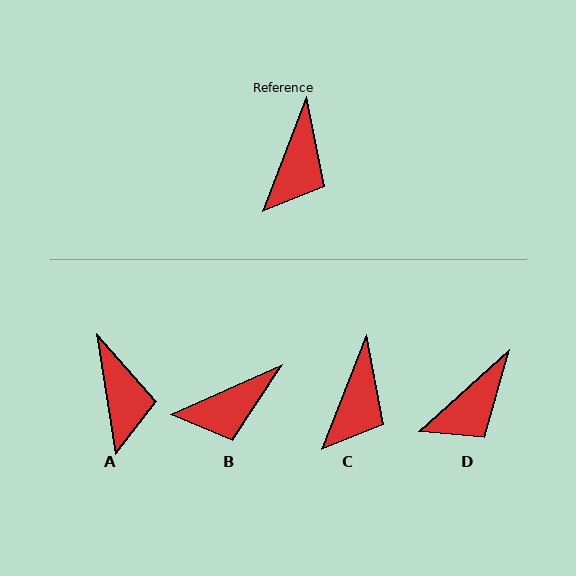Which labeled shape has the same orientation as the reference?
C.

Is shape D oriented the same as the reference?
No, it is off by about 27 degrees.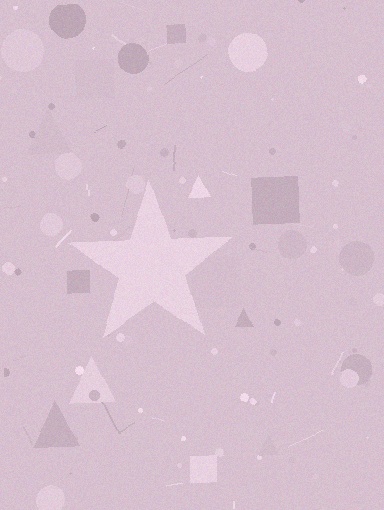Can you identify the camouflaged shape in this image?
The camouflaged shape is a star.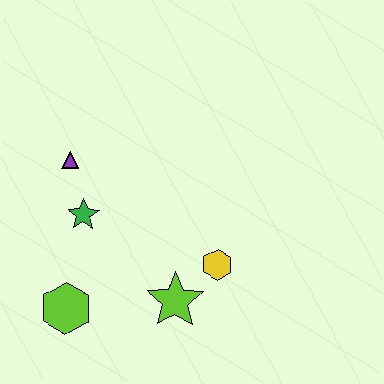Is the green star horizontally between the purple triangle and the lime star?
Yes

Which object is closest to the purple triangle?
The green star is closest to the purple triangle.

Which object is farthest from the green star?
The yellow hexagon is farthest from the green star.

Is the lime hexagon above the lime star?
No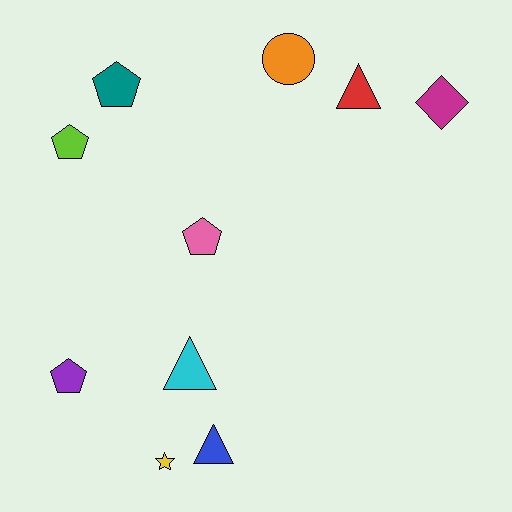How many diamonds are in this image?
There is 1 diamond.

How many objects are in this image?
There are 10 objects.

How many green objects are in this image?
There are no green objects.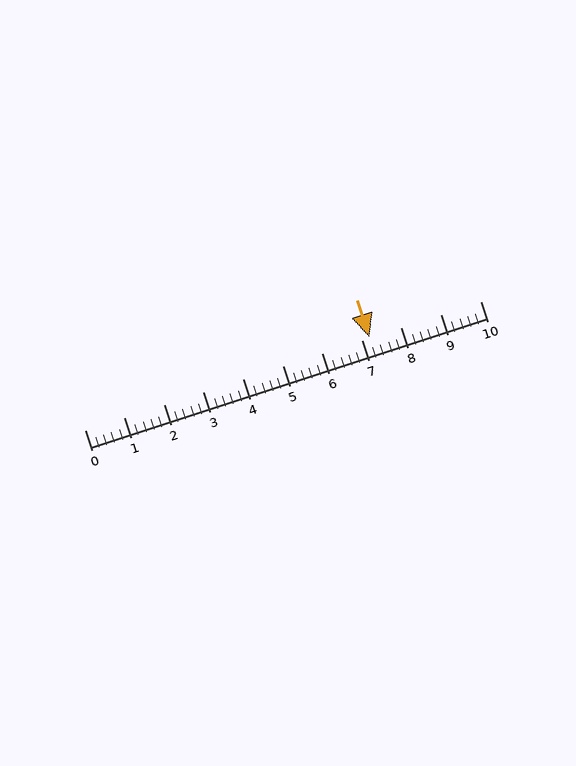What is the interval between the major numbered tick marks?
The major tick marks are spaced 1 units apart.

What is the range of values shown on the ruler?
The ruler shows values from 0 to 10.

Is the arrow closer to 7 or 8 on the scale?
The arrow is closer to 7.